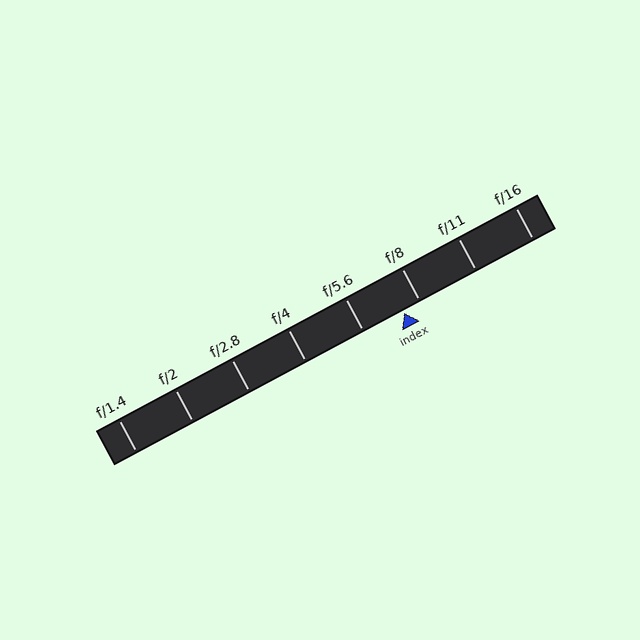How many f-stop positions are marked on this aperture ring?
There are 8 f-stop positions marked.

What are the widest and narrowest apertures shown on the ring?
The widest aperture shown is f/1.4 and the narrowest is f/16.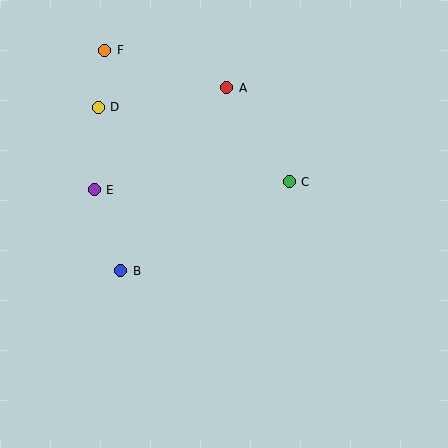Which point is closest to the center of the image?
Point C at (289, 182) is closest to the center.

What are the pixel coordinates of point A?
Point A is at (227, 88).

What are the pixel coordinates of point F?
Point F is at (105, 50).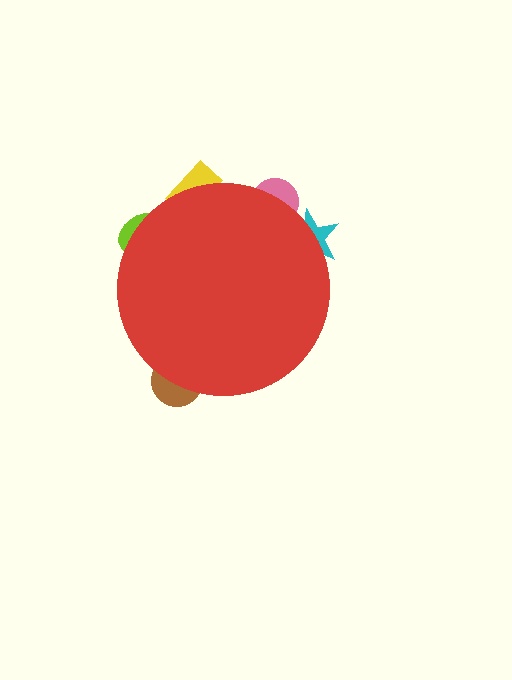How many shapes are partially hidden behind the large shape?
5 shapes are partially hidden.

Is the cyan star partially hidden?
Yes, the cyan star is partially hidden behind the red circle.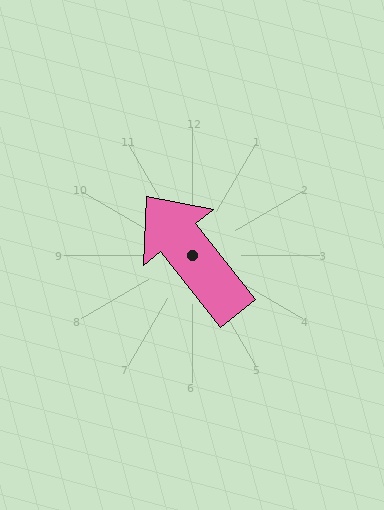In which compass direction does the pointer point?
Northwest.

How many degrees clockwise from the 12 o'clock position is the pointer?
Approximately 322 degrees.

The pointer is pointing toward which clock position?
Roughly 11 o'clock.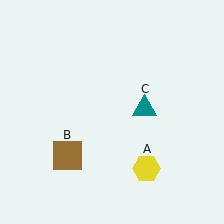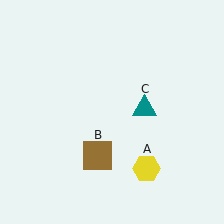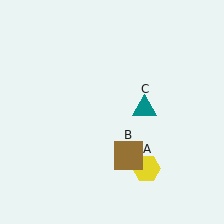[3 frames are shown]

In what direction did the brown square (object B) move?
The brown square (object B) moved right.